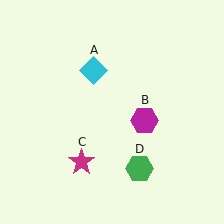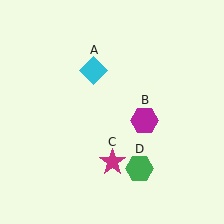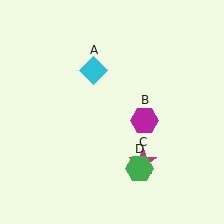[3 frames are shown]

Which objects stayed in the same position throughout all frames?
Cyan diamond (object A) and magenta hexagon (object B) and green hexagon (object D) remained stationary.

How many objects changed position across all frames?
1 object changed position: magenta star (object C).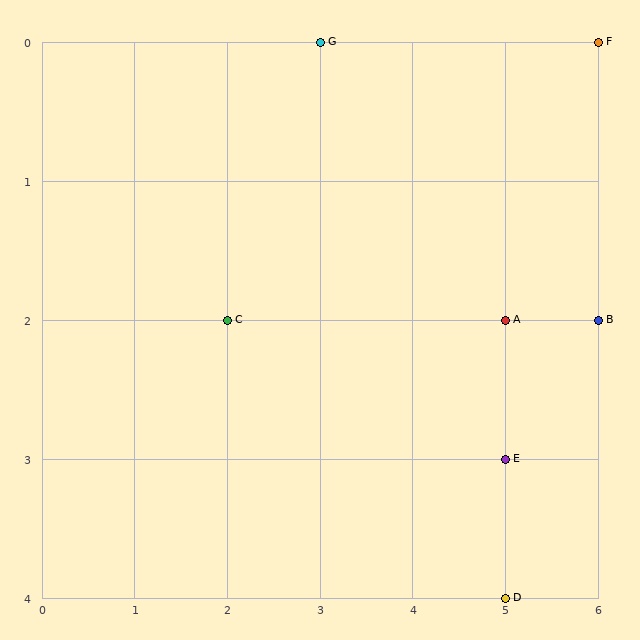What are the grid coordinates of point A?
Point A is at grid coordinates (5, 2).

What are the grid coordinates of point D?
Point D is at grid coordinates (5, 4).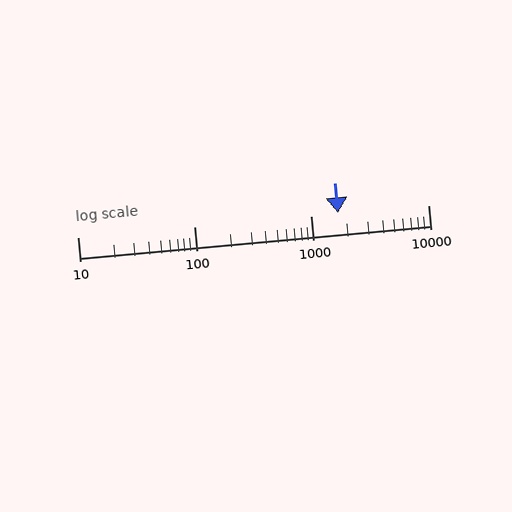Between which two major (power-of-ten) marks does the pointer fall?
The pointer is between 1000 and 10000.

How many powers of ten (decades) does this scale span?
The scale spans 3 decades, from 10 to 10000.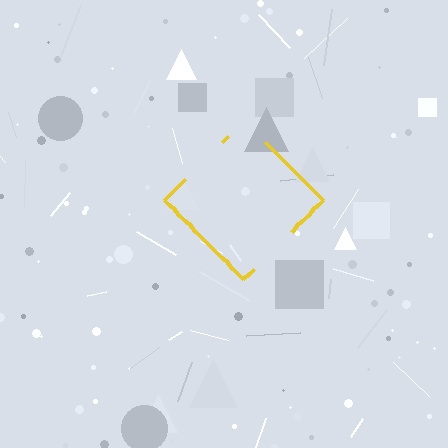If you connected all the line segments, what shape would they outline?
They would outline a diamond.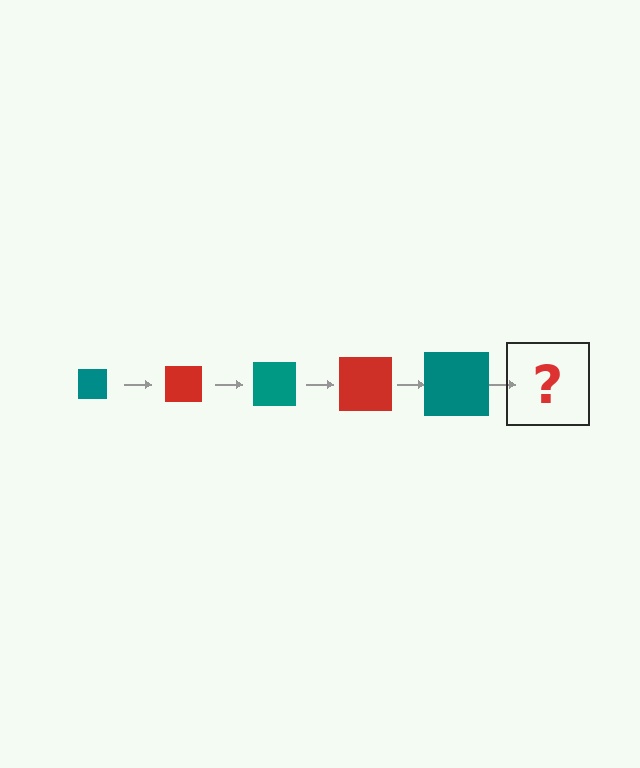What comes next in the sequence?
The next element should be a red square, larger than the previous one.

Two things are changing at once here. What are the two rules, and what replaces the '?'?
The two rules are that the square grows larger each step and the color cycles through teal and red. The '?' should be a red square, larger than the previous one.